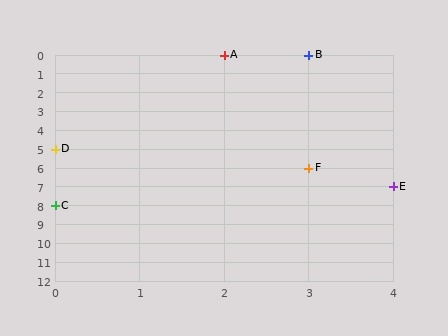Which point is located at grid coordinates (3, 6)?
Point F is at (3, 6).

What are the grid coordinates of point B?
Point B is at grid coordinates (3, 0).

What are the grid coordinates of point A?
Point A is at grid coordinates (2, 0).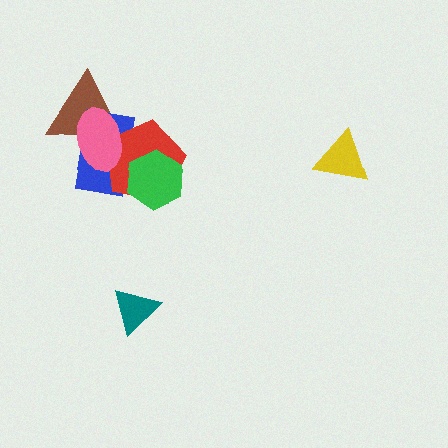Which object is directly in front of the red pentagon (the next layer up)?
The green hexagon is directly in front of the red pentagon.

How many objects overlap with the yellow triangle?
0 objects overlap with the yellow triangle.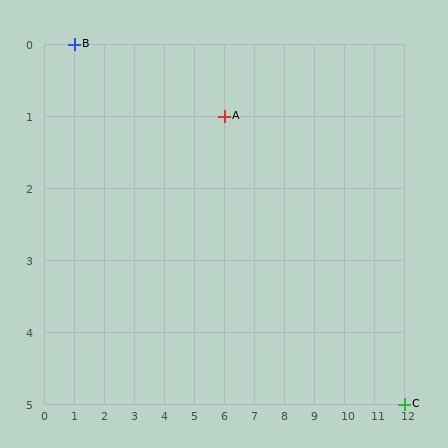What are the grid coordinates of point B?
Point B is at grid coordinates (1, 0).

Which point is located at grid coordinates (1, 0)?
Point B is at (1, 0).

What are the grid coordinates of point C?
Point C is at grid coordinates (12, 5).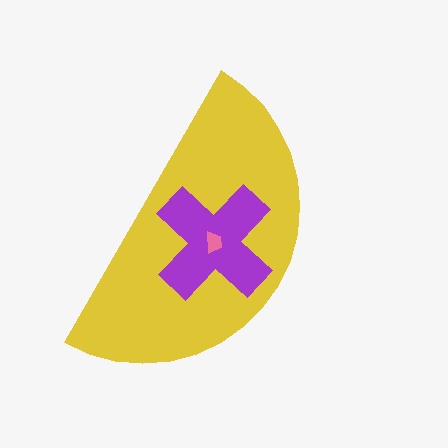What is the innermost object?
The pink trapezoid.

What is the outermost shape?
The yellow semicircle.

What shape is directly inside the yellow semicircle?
The purple cross.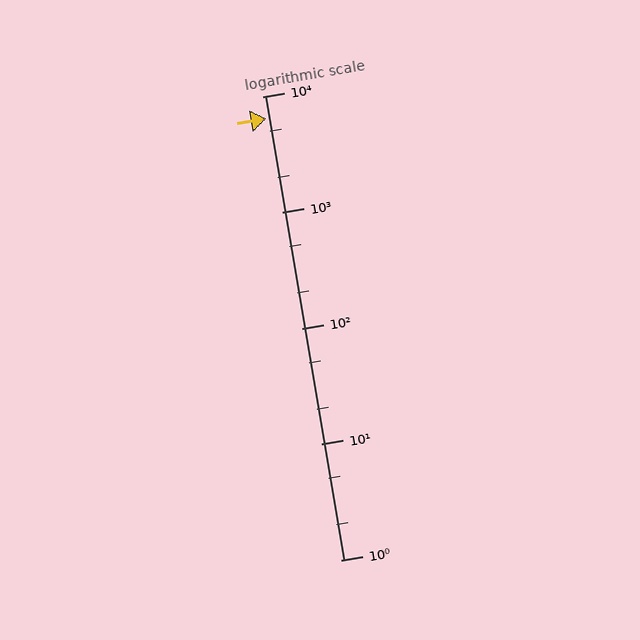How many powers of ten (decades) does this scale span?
The scale spans 4 decades, from 1 to 10000.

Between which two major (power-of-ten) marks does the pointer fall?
The pointer is between 1000 and 10000.